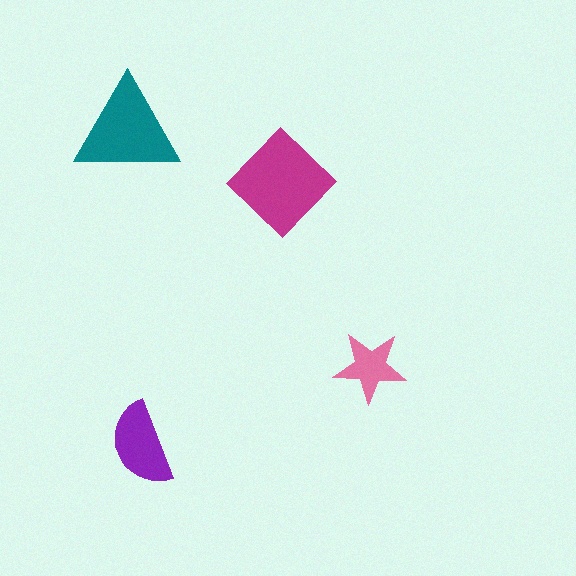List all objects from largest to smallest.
The magenta diamond, the teal triangle, the purple semicircle, the pink star.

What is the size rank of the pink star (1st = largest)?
4th.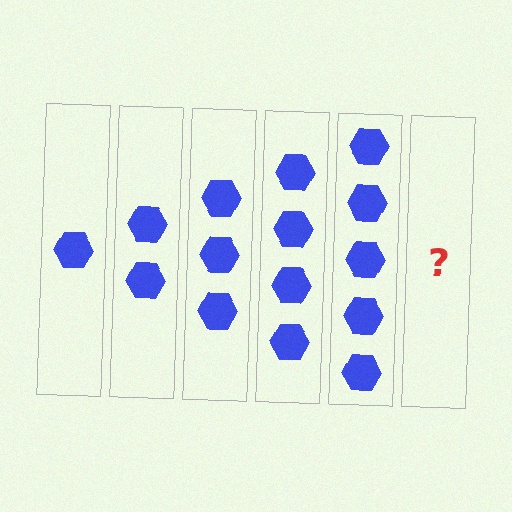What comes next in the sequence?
The next element should be 6 hexagons.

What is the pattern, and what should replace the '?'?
The pattern is that each step adds one more hexagon. The '?' should be 6 hexagons.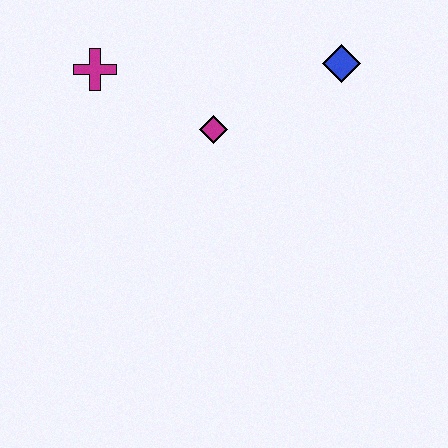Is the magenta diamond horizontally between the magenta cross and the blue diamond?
Yes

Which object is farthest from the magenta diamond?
The blue diamond is farthest from the magenta diamond.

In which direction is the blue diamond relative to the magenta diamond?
The blue diamond is to the right of the magenta diamond.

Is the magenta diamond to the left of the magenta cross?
No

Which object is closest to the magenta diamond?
The magenta cross is closest to the magenta diamond.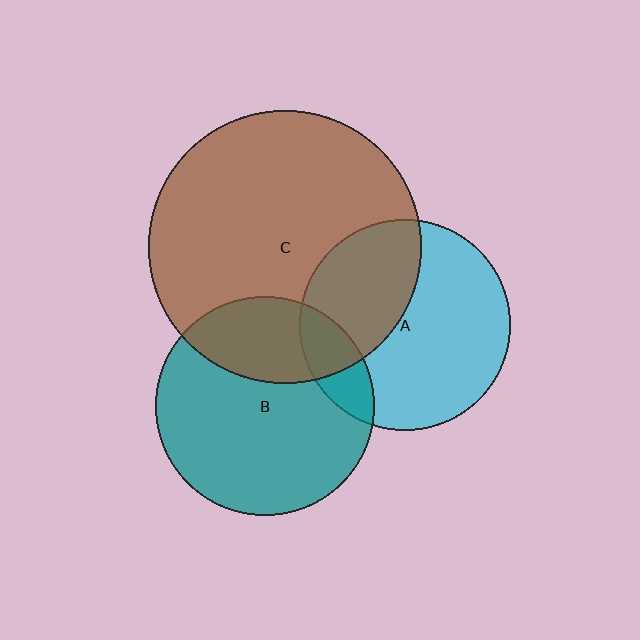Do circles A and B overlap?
Yes.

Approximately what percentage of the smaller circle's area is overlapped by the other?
Approximately 15%.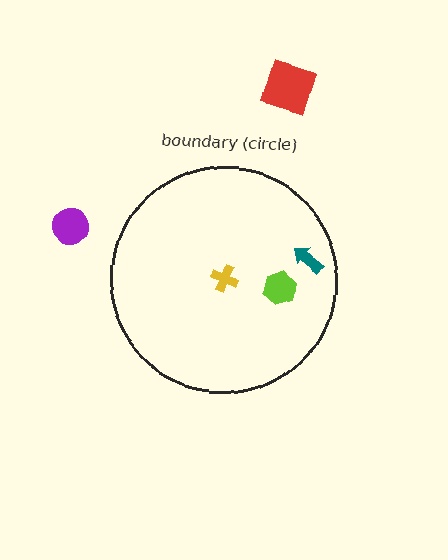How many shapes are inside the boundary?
3 inside, 2 outside.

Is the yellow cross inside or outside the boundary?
Inside.